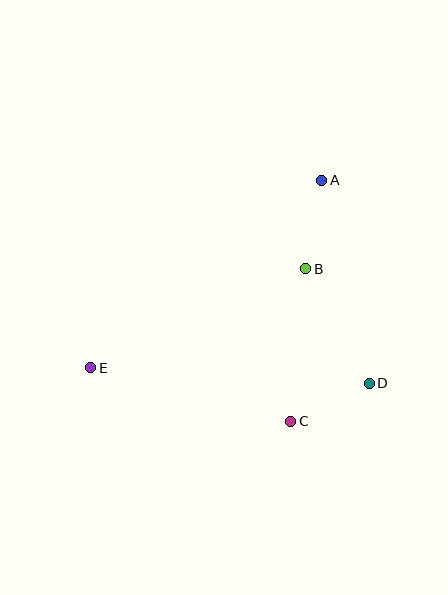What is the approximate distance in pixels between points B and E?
The distance between B and E is approximately 237 pixels.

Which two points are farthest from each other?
Points A and E are farthest from each other.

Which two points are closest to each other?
Points C and D are closest to each other.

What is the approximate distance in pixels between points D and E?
The distance between D and E is approximately 279 pixels.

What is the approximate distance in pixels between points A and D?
The distance between A and D is approximately 209 pixels.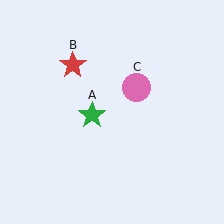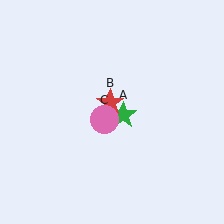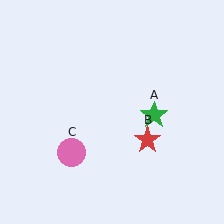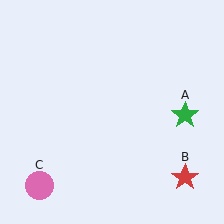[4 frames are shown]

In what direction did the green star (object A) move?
The green star (object A) moved right.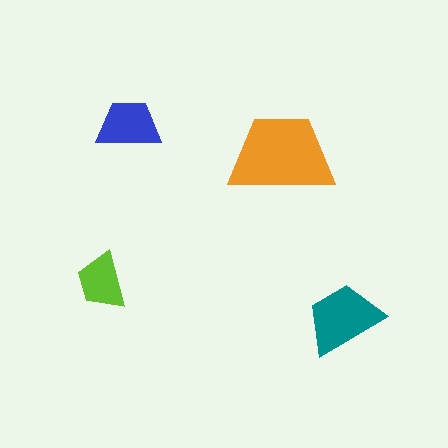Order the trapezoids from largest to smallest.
the orange one, the teal one, the blue one, the lime one.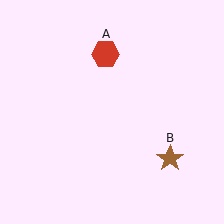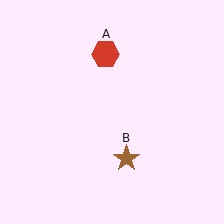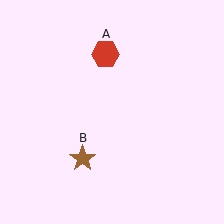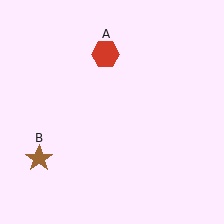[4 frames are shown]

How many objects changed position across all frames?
1 object changed position: brown star (object B).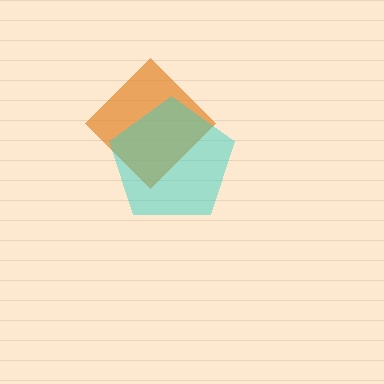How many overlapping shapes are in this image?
There are 2 overlapping shapes in the image.